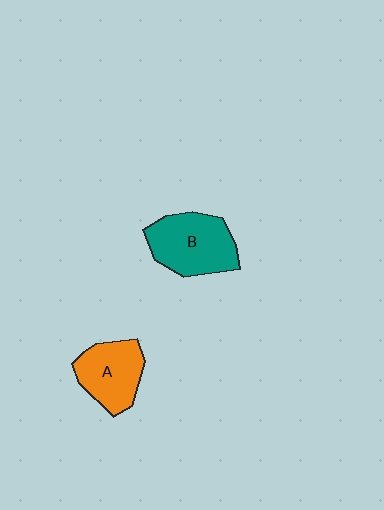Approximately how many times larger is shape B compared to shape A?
Approximately 1.2 times.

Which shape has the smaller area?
Shape A (orange).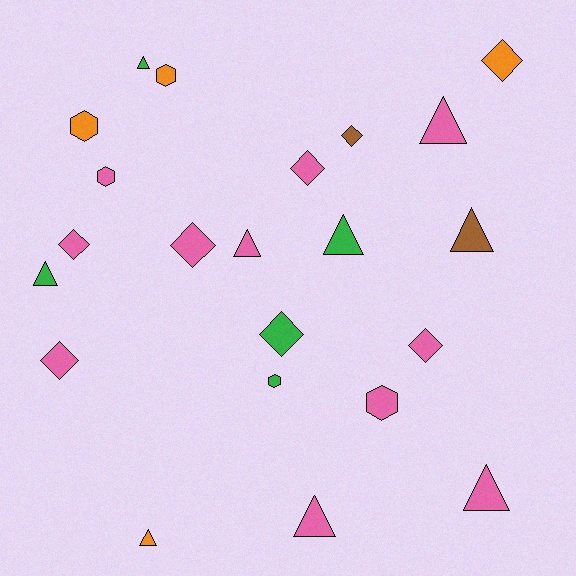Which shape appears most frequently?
Triangle, with 9 objects.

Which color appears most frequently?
Pink, with 11 objects.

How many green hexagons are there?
There is 1 green hexagon.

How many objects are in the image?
There are 22 objects.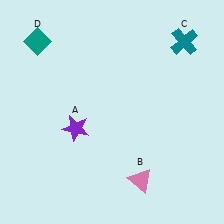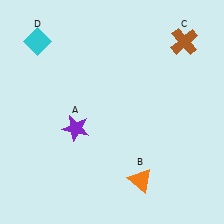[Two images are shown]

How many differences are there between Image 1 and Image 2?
There are 3 differences between the two images.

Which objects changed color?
B changed from pink to orange. C changed from teal to brown. D changed from teal to cyan.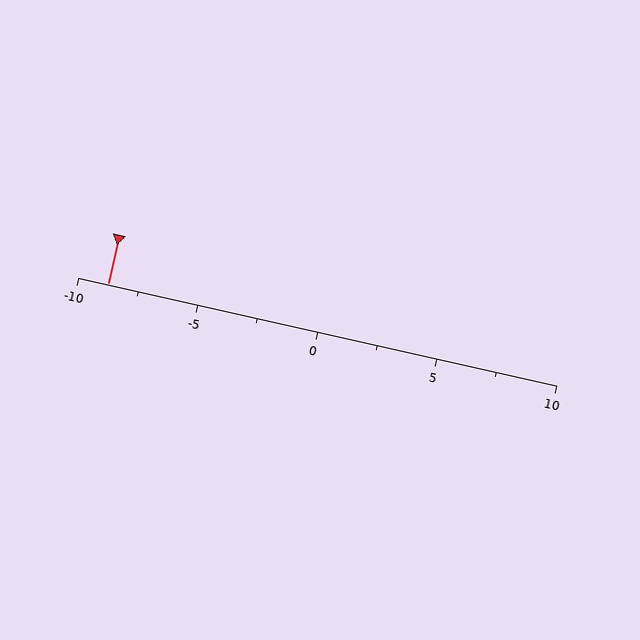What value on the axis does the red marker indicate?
The marker indicates approximately -8.8.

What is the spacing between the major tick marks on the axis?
The major ticks are spaced 5 apart.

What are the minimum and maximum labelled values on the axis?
The axis runs from -10 to 10.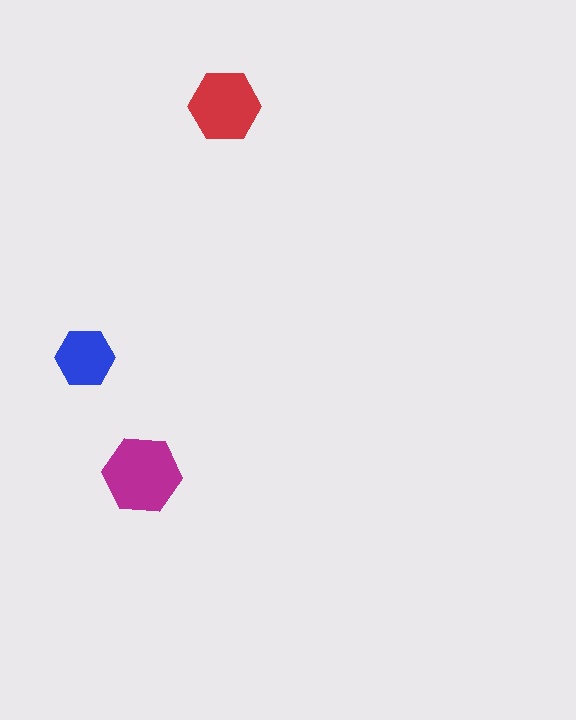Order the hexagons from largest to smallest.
the magenta one, the red one, the blue one.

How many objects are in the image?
There are 3 objects in the image.